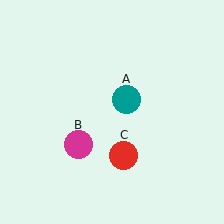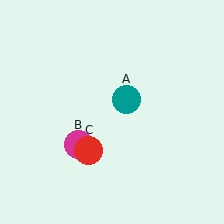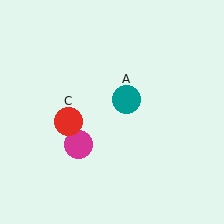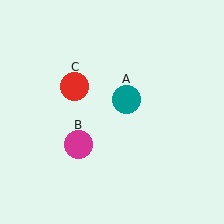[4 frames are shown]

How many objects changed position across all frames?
1 object changed position: red circle (object C).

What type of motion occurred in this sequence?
The red circle (object C) rotated clockwise around the center of the scene.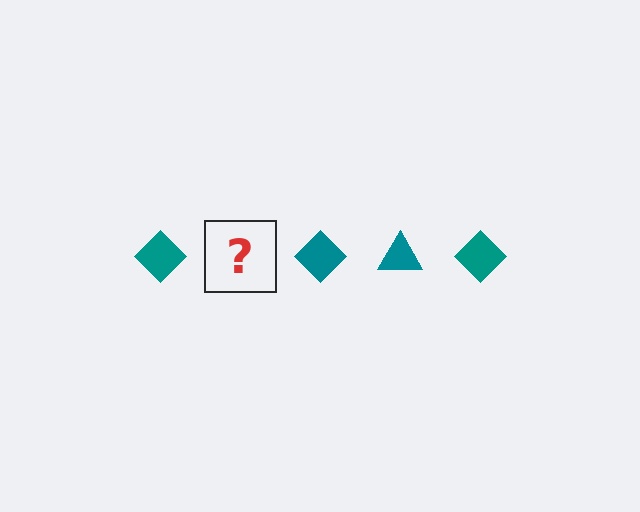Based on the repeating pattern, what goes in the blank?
The blank should be a teal triangle.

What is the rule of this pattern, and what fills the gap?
The rule is that the pattern cycles through diamond, triangle shapes in teal. The gap should be filled with a teal triangle.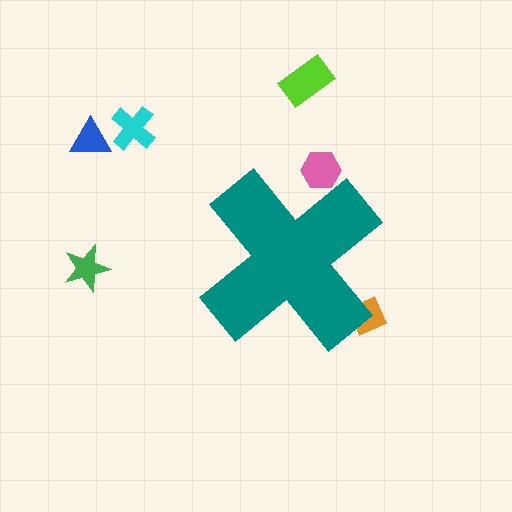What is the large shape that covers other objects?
A teal cross.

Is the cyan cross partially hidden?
No, the cyan cross is fully visible.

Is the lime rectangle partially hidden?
No, the lime rectangle is fully visible.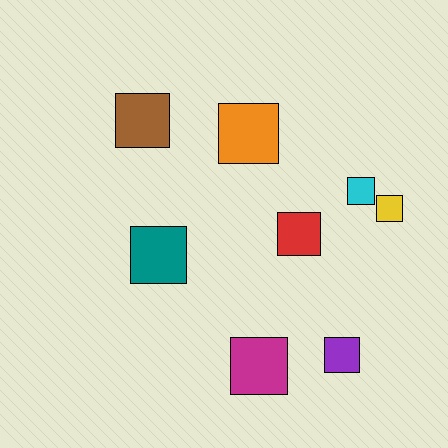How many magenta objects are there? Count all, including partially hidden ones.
There is 1 magenta object.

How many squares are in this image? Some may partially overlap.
There are 8 squares.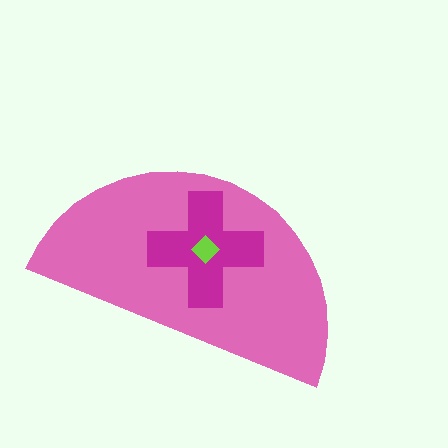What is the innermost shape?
The lime diamond.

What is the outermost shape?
The pink semicircle.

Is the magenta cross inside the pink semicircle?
Yes.